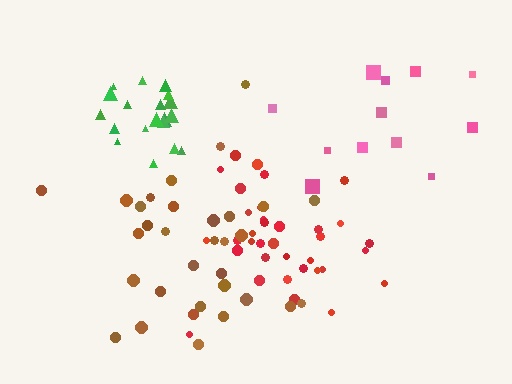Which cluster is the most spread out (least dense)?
Pink.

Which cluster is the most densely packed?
Green.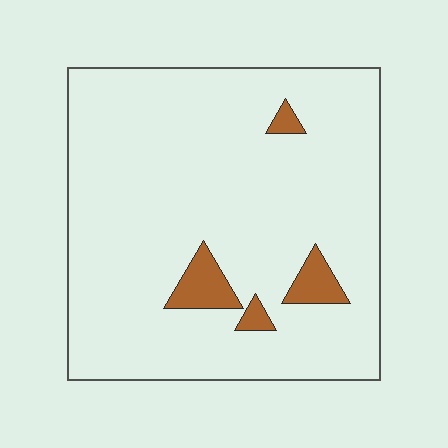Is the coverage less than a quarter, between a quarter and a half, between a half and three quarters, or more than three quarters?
Less than a quarter.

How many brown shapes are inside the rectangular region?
4.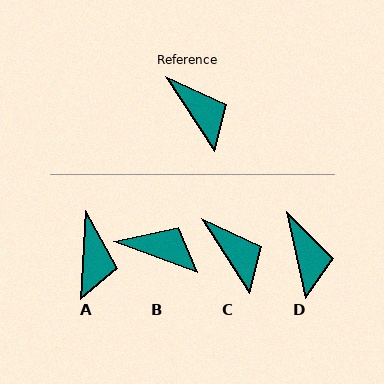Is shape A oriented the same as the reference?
No, it is off by about 36 degrees.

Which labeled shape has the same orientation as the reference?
C.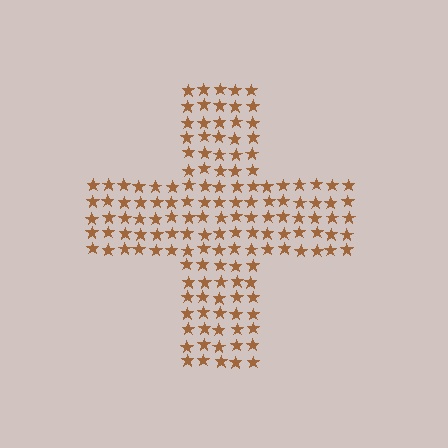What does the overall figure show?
The overall figure shows a cross.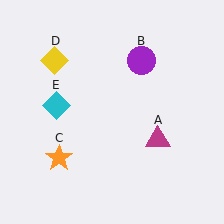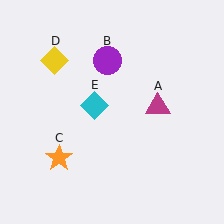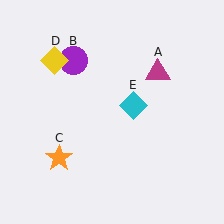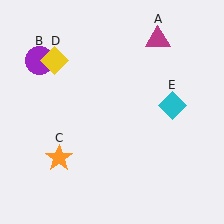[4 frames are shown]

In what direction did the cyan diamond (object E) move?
The cyan diamond (object E) moved right.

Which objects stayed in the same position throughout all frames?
Orange star (object C) and yellow diamond (object D) remained stationary.